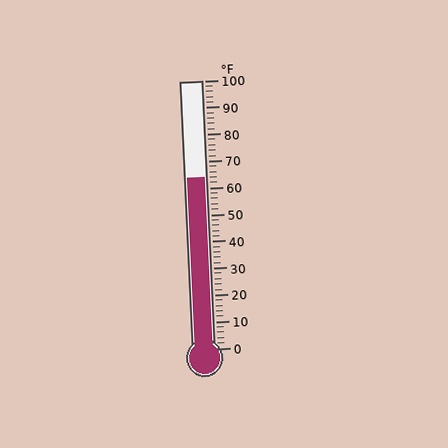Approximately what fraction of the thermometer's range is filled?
The thermometer is filled to approximately 65% of its range.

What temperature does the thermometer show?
The thermometer shows approximately 64°F.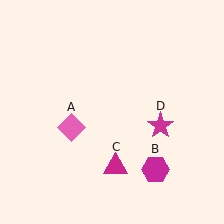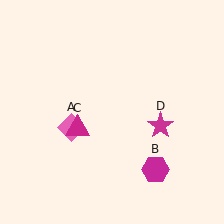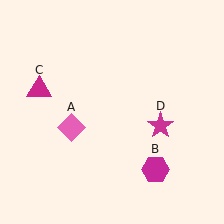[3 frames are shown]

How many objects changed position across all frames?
1 object changed position: magenta triangle (object C).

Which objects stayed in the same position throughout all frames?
Pink diamond (object A) and magenta hexagon (object B) and magenta star (object D) remained stationary.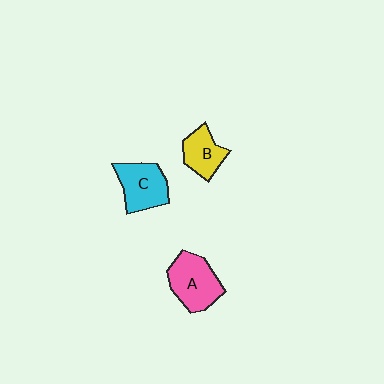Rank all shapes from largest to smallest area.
From largest to smallest: A (pink), C (cyan), B (yellow).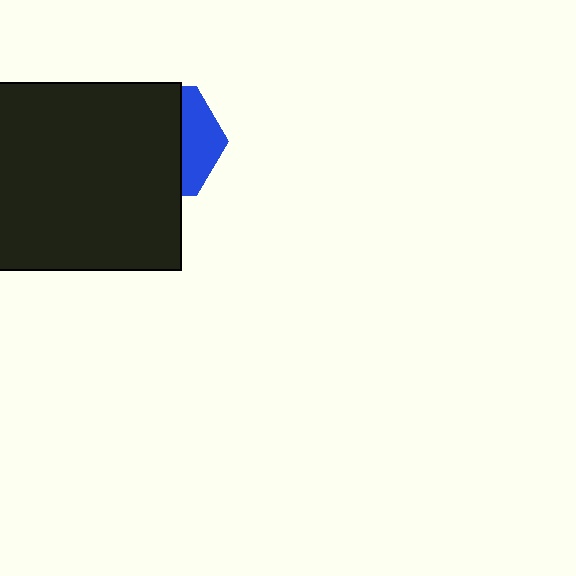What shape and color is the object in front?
The object in front is a black square.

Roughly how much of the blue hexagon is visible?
A small part of it is visible (roughly 33%).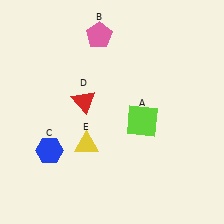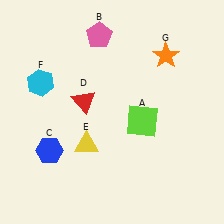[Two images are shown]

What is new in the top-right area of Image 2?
An orange star (G) was added in the top-right area of Image 2.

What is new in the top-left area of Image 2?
A cyan hexagon (F) was added in the top-left area of Image 2.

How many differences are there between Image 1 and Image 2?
There are 2 differences between the two images.